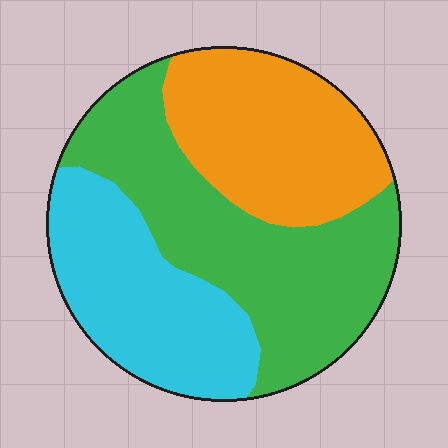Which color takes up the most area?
Green, at roughly 40%.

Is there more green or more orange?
Green.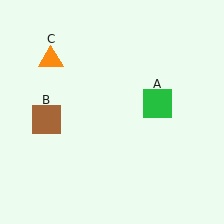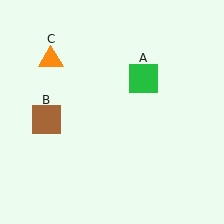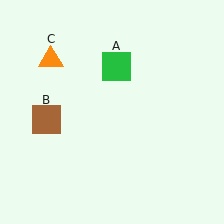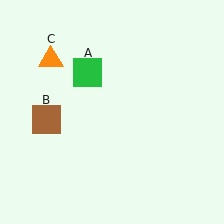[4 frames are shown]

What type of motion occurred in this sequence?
The green square (object A) rotated counterclockwise around the center of the scene.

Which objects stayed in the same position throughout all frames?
Brown square (object B) and orange triangle (object C) remained stationary.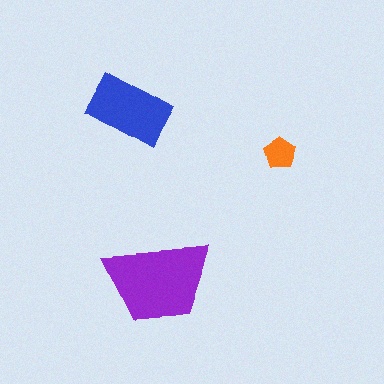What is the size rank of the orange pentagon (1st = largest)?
3rd.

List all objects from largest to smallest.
The purple trapezoid, the blue rectangle, the orange pentagon.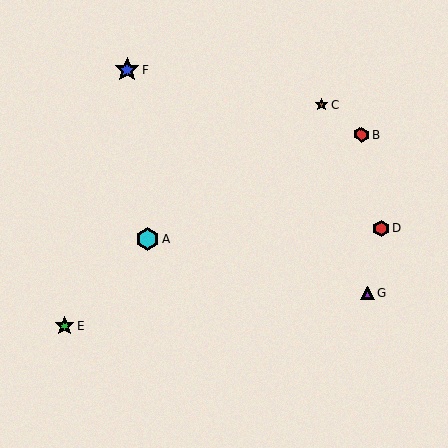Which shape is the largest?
The blue star (labeled F) is the largest.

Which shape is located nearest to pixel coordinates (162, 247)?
The cyan hexagon (labeled A) at (148, 239) is nearest to that location.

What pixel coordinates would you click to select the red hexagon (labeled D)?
Click at (381, 228) to select the red hexagon D.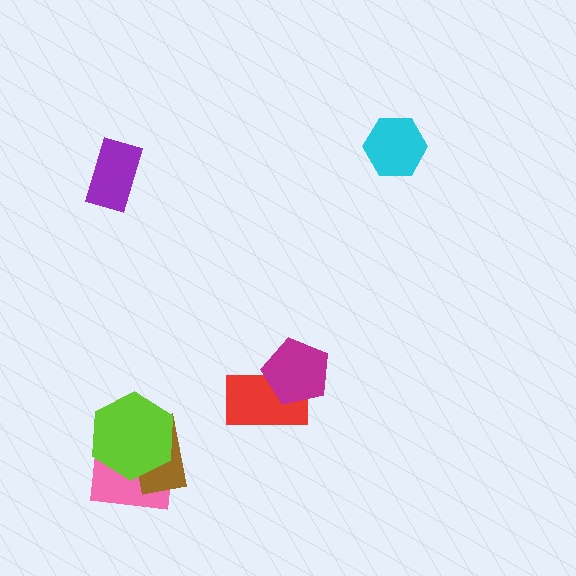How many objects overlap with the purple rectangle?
0 objects overlap with the purple rectangle.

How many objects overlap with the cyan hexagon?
0 objects overlap with the cyan hexagon.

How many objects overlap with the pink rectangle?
2 objects overlap with the pink rectangle.